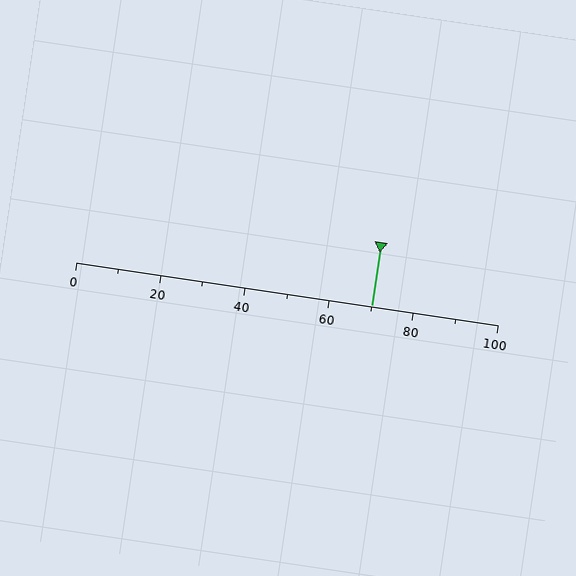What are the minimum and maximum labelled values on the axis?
The axis runs from 0 to 100.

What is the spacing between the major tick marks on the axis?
The major ticks are spaced 20 apart.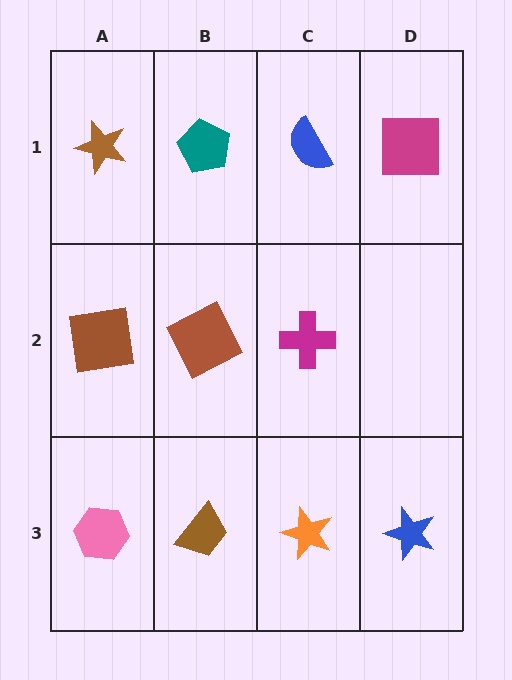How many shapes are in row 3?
4 shapes.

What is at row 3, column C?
An orange star.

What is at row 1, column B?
A teal pentagon.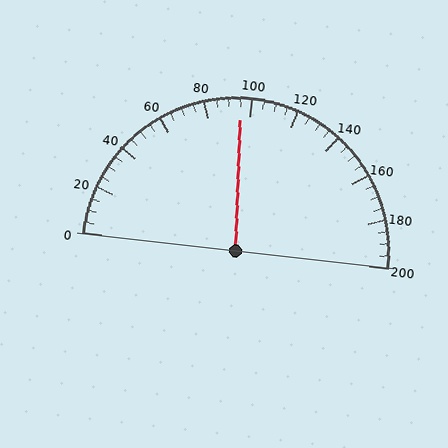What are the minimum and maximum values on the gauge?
The gauge ranges from 0 to 200.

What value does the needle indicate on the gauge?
The needle indicates approximately 95.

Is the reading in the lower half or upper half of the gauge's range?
The reading is in the lower half of the range (0 to 200).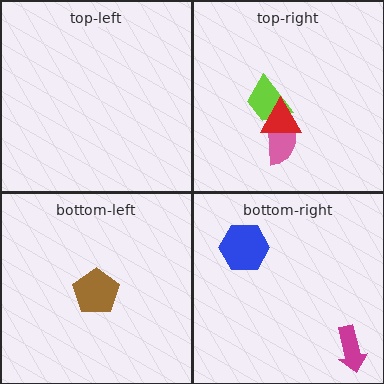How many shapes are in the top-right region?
3.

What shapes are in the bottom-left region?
The brown pentagon.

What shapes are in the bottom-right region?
The blue hexagon, the magenta arrow.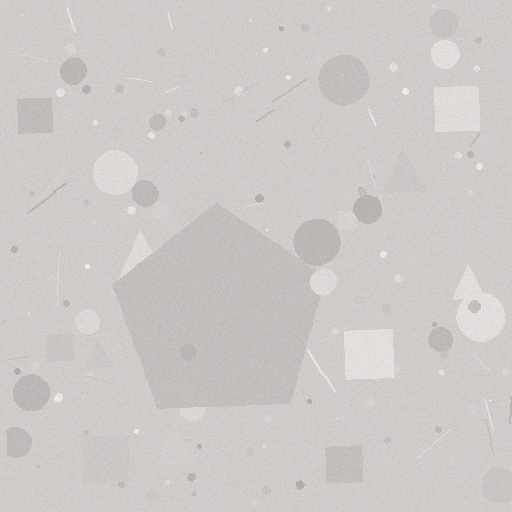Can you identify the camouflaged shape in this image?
The camouflaged shape is a pentagon.